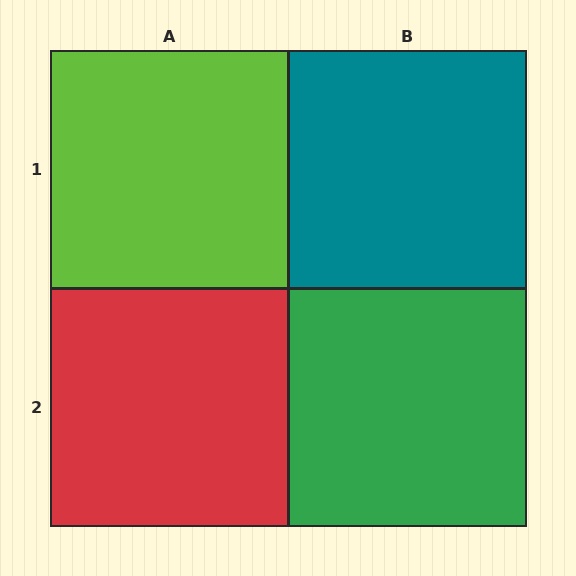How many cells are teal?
1 cell is teal.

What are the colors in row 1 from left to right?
Lime, teal.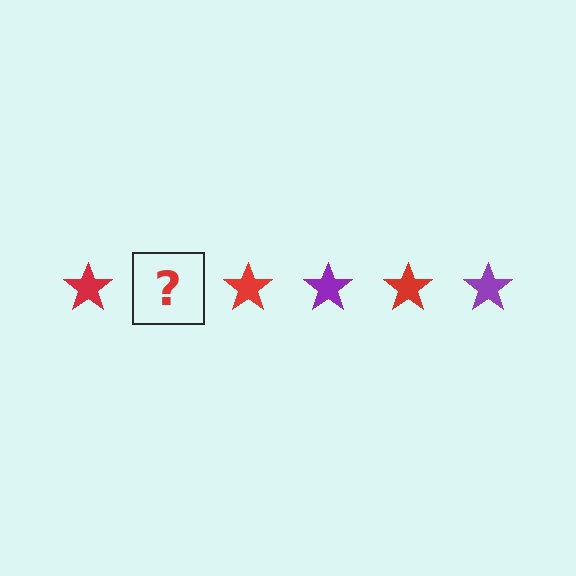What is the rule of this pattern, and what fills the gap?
The rule is that the pattern cycles through red, purple stars. The gap should be filled with a purple star.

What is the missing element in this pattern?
The missing element is a purple star.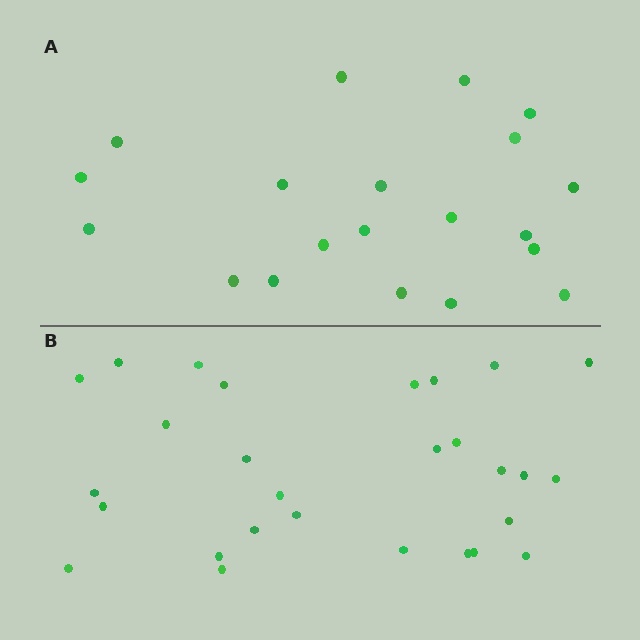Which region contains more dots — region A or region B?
Region B (the bottom region) has more dots.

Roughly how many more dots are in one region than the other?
Region B has roughly 8 or so more dots than region A.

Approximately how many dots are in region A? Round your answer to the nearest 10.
About 20 dots.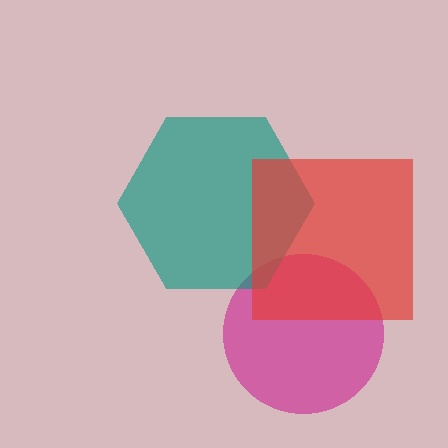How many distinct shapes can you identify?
There are 3 distinct shapes: a magenta circle, a teal hexagon, a red square.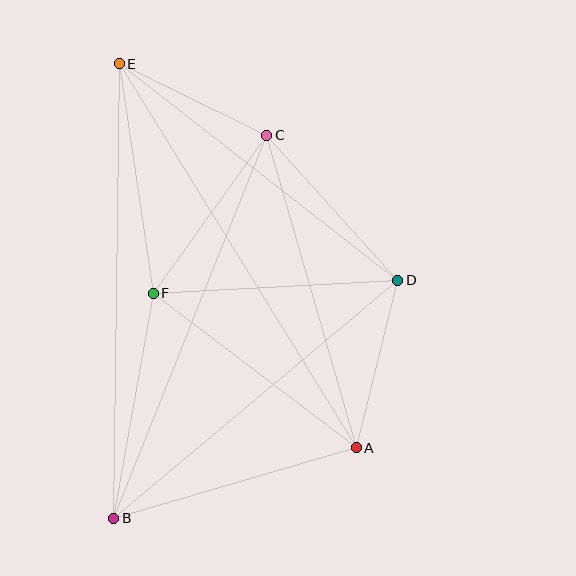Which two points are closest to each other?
Points C and E are closest to each other.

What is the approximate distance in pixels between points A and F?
The distance between A and F is approximately 255 pixels.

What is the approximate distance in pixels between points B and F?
The distance between B and F is approximately 228 pixels.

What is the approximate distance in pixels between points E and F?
The distance between E and F is approximately 232 pixels.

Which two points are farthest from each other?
Points B and E are farthest from each other.